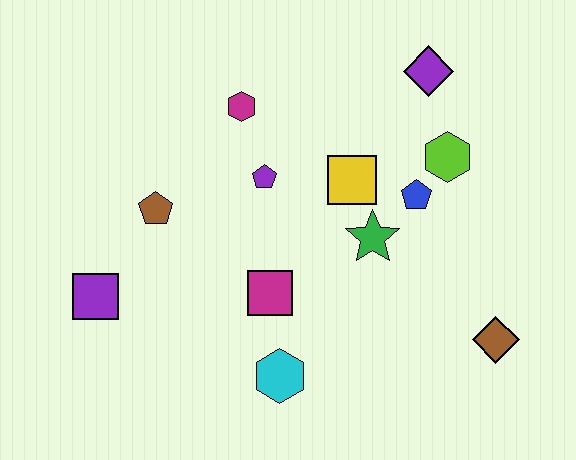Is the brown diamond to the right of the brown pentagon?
Yes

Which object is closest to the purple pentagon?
The magenta hexagon is closest to the purple pentagon.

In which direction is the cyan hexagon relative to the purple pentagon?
The cyan hexagon is below the purple pentagon.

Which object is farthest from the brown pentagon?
The brown diamond is farthest from the brown pentagon.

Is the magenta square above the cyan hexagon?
Yes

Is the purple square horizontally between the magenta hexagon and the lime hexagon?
No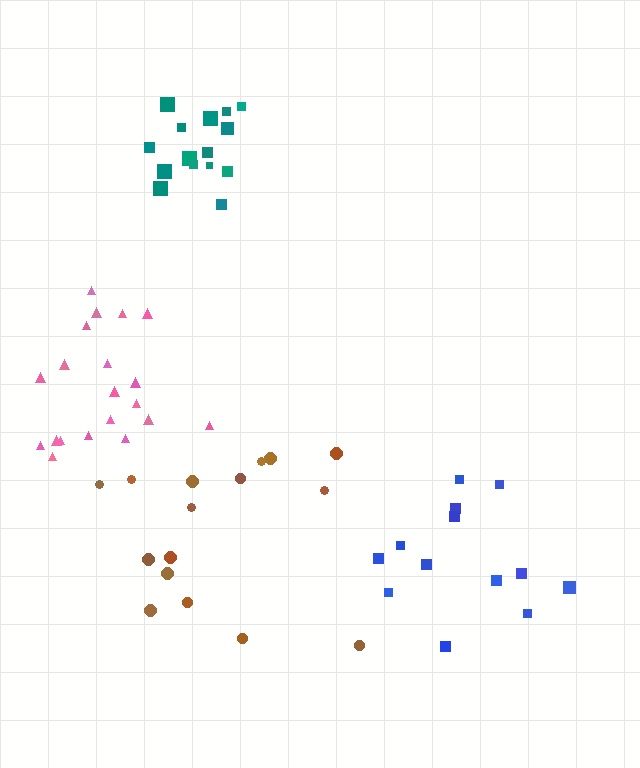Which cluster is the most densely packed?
Teal.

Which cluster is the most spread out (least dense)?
Brown.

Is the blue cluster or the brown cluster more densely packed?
Blue.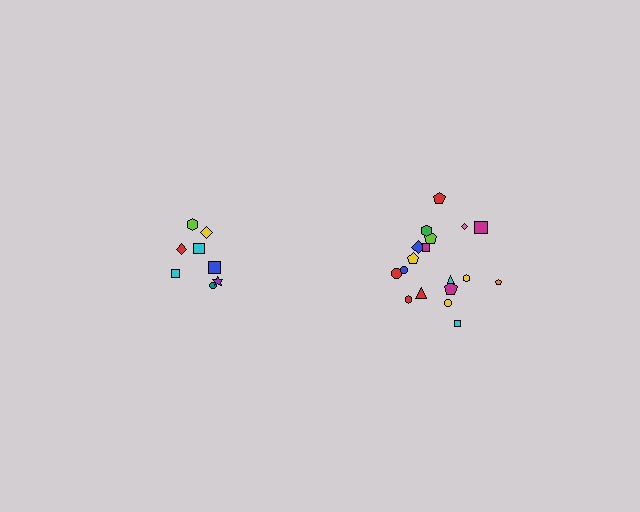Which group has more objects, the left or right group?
The right group.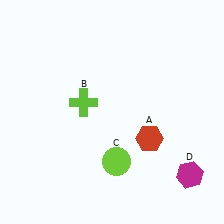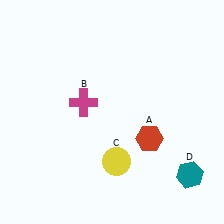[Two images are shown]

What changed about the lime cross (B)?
In Image 1, B is lime. In Image 2, it changed to magenta.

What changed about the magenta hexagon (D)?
In Image 1, D is magenta. In Image 2, it changed to teal.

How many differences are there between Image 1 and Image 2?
There are 3 differences between the two images.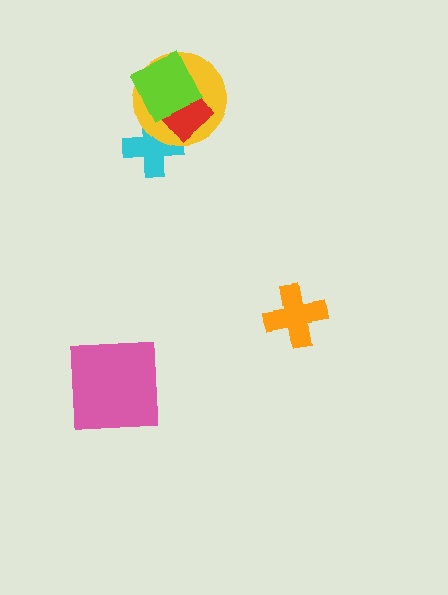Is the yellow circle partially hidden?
Yes, it is partially covered by another shape.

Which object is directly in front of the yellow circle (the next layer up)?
The red diamond is directly in front of the yellow circle.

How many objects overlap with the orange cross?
0 objects overlap with the orange cross.